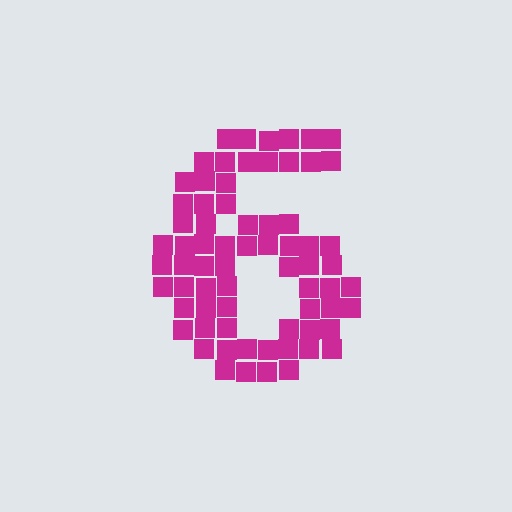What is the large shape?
The large shape is the digit 6.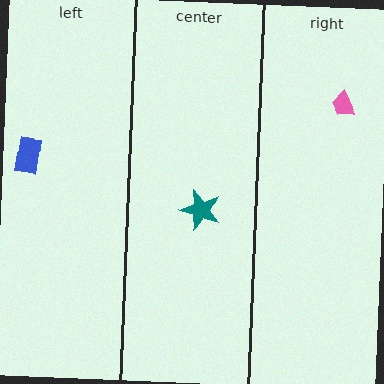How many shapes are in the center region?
1.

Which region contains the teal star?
The center region.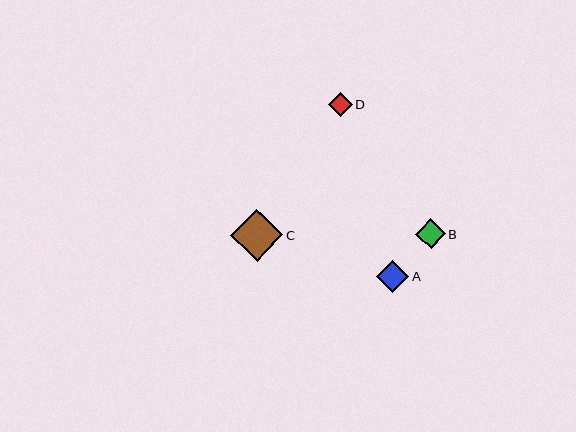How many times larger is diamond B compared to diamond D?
Diamond B is approximately 1.3 times the size of diamond D.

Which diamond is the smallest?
Diamond D is the smallest with a size of approximately 23 pixels.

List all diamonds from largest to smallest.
From largest to smallest: C, A, B, D.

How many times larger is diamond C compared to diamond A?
Diamond C is approximately 1.6 times the size of diamond A.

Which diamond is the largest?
Diamond C is the largest with a size of approximately 52 pixels.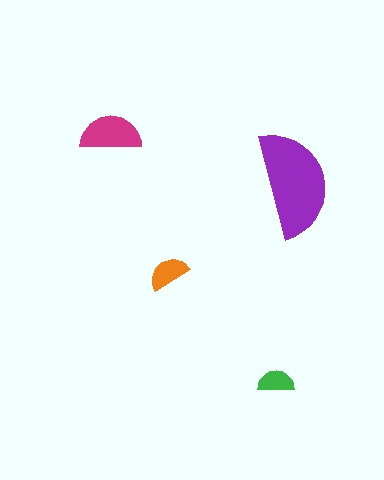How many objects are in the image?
There are 4 objects in the image.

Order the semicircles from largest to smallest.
the purple one, the magenta one, the orange one, the green one.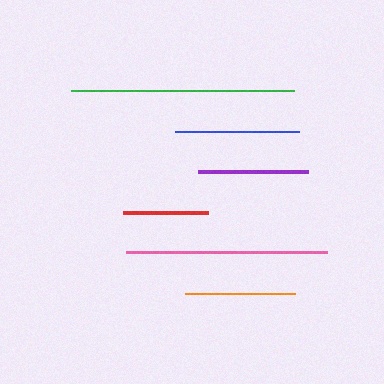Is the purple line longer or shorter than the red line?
The purple line is longer than the red line.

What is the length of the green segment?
The green segment is approximately 222 pixels long.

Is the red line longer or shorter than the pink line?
The pink line is longer than the red line.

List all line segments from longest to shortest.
From longest to shortest: green, pink, blue, orange, purple, red.